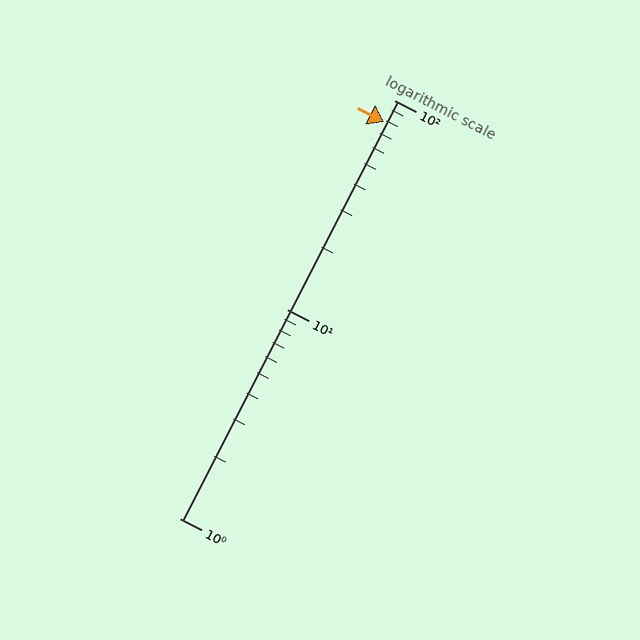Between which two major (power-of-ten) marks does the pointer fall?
The pointer is between 10 and 100.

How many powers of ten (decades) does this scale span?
The scale spans 2 decades, from 1 to 100.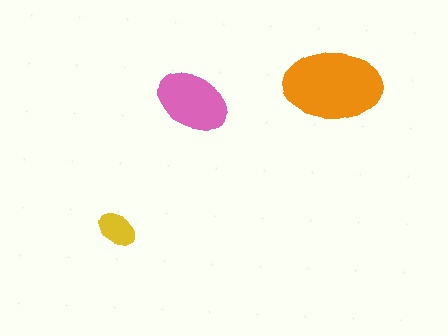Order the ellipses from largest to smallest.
the orange one, the pink one, the yellow one.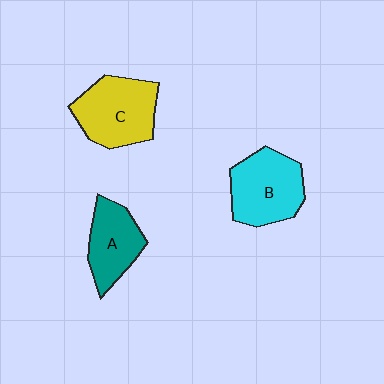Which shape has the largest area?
Shape C (yellow).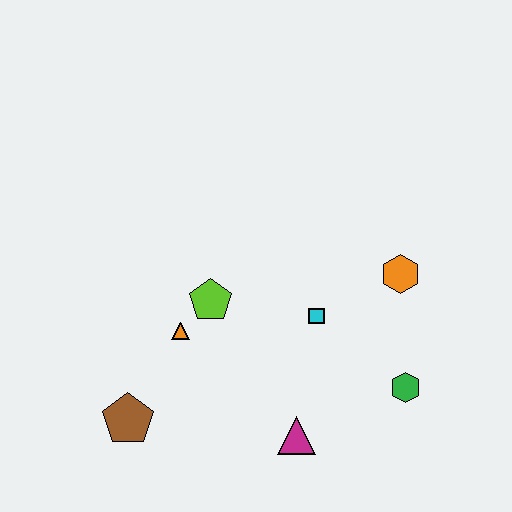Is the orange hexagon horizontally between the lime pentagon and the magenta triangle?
No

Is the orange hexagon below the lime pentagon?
No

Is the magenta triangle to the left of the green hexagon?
Yes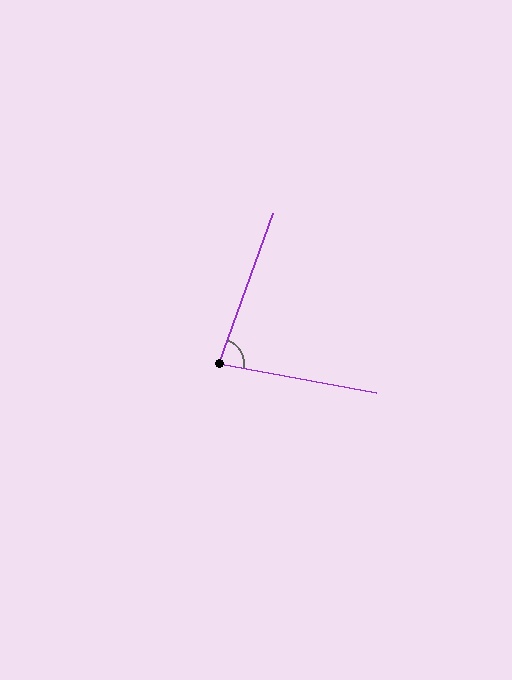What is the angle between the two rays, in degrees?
Approximately 81 degrees.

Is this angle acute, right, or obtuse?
It is acute.